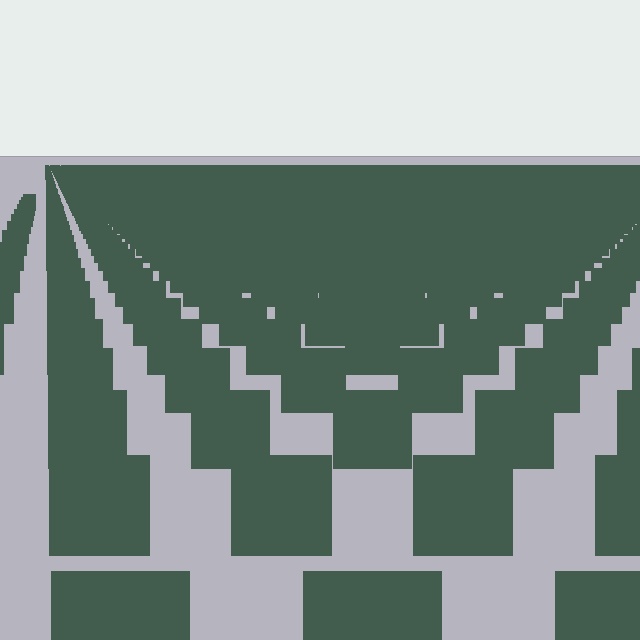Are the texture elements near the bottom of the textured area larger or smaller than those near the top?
Larger. Near the bottom, elements are closer to the viewer and appear at a bigger on-screen size.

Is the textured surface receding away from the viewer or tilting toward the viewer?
The surface is receding away from the viewer. Texture elements get smaller and denser toward the top.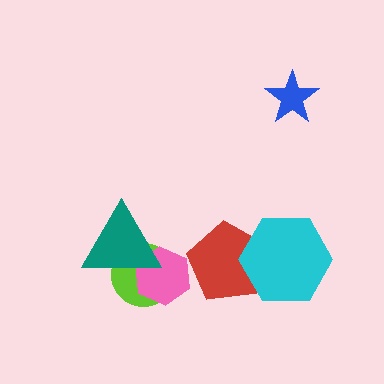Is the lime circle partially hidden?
Yes, it is partially covered by another shape.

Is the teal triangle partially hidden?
No, no other shape covers it.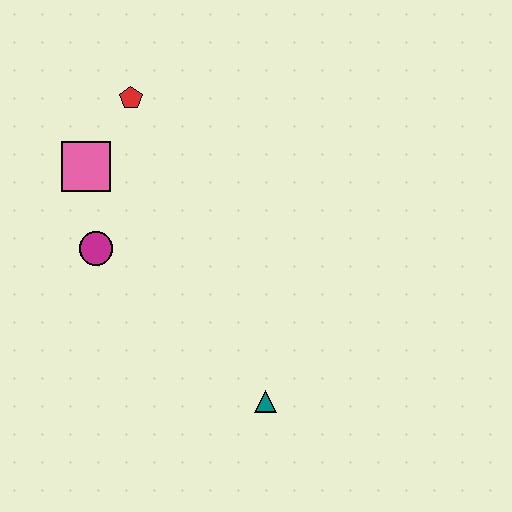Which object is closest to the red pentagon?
The pink square is closest to the red pentagon.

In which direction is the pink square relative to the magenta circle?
The pink square is above the magenta circle.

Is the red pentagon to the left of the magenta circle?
No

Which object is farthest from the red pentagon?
The teal triangle is farthest from the red pentagon.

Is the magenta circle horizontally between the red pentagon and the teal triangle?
No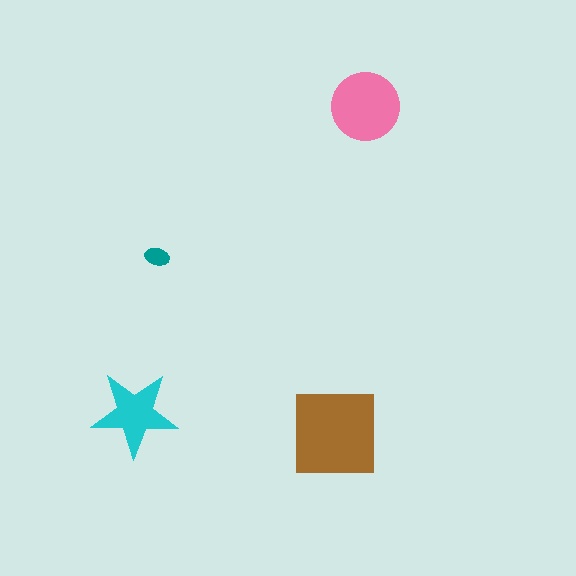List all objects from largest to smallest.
The brown square, the pink circle, the cyan star, the teal ellipse.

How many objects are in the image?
There are 4 objects in the image.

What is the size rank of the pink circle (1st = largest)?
2nd.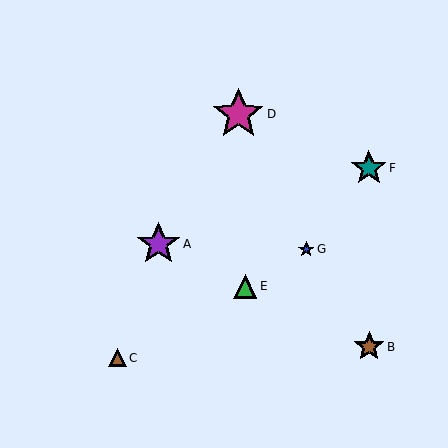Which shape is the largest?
The magenta star (labeled D) is the largest.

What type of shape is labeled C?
Shape C is a brown triangle.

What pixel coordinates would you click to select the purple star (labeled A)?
Click at (159, 244) to select the purple star A.